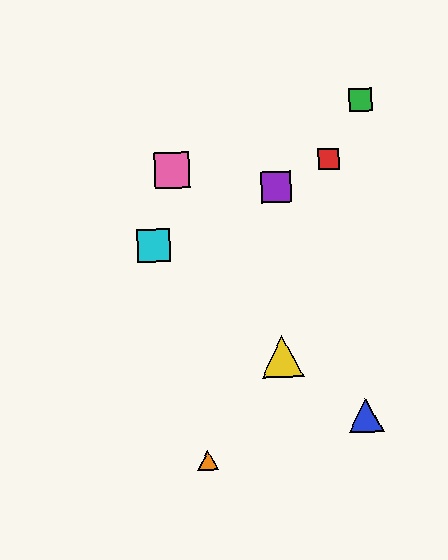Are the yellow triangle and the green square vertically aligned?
No, the yellow triangle is at x≈283 and the green square is at x≈361.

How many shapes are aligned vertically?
2 shapes (the yellow triangle, the purple square) are aligned vertically.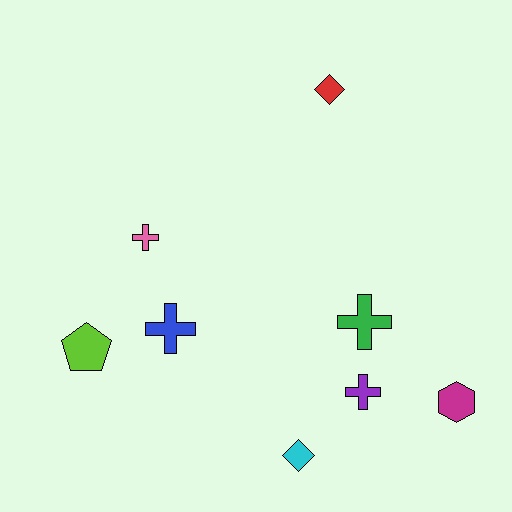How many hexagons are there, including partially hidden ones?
There is 1 hexagon.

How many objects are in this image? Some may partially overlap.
There are 8 objects.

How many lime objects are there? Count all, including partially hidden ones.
There is 1 lime object.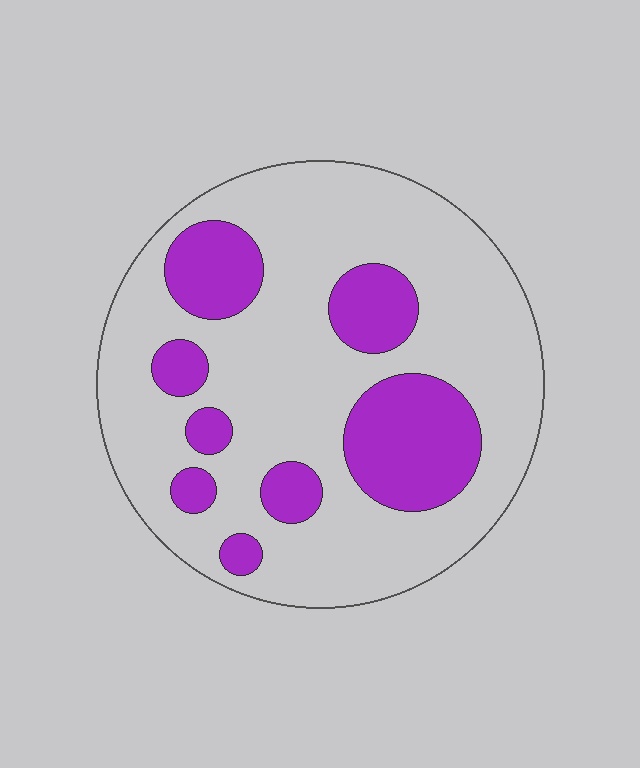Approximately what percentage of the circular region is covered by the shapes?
Approximately 25%.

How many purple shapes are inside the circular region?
8.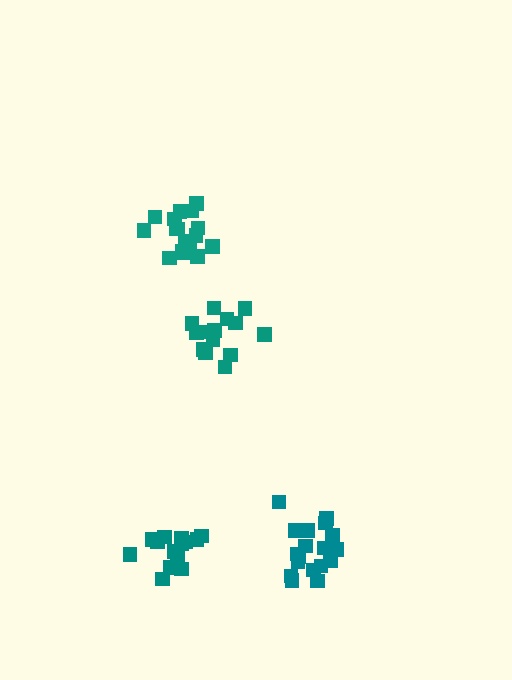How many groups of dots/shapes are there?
There are 4 groups.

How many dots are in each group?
Group 1: 15 dots, Group 2: 18 dots, Group 3: 17 dots, Group 4: 15 dots (65 total).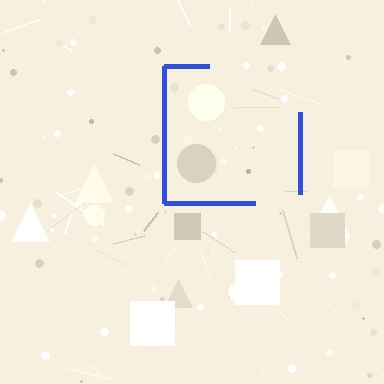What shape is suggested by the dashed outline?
The dashed outline suggests a square.